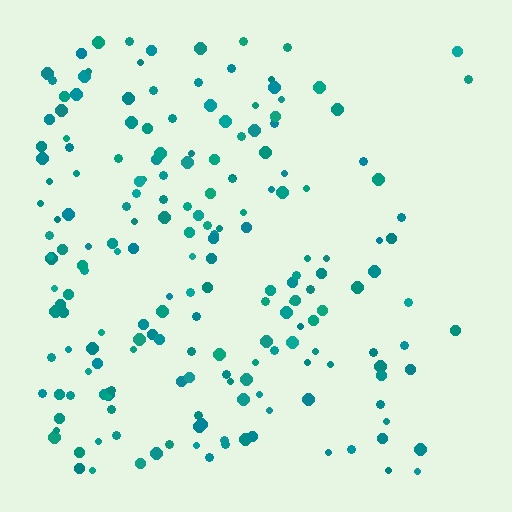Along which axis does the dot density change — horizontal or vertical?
Horizontal.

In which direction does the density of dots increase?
From right to left, with the left side densest.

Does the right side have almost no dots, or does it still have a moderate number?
Still a moderate number, just noticeably fewer than the left.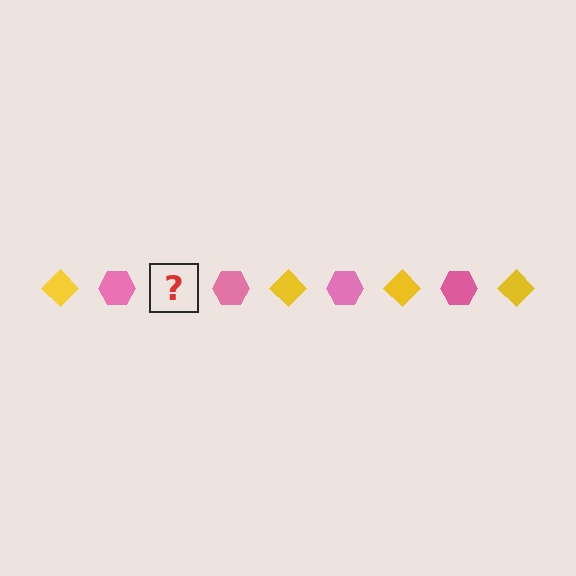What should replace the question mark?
The question mark should be replaced with a yellow diamond.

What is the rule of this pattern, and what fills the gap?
The rule is that the pattern alternates between yellow diamond and pink hexagon. The gap should be filled with a yellow diamond.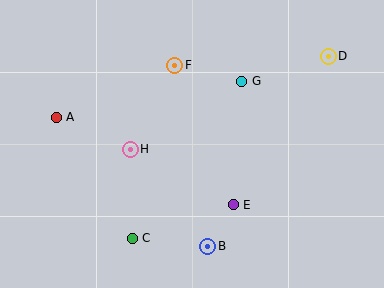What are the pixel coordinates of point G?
Point G is at (242, 81).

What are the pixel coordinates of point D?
Point D is at (328, 56).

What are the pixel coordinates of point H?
Point H is at (130, 149).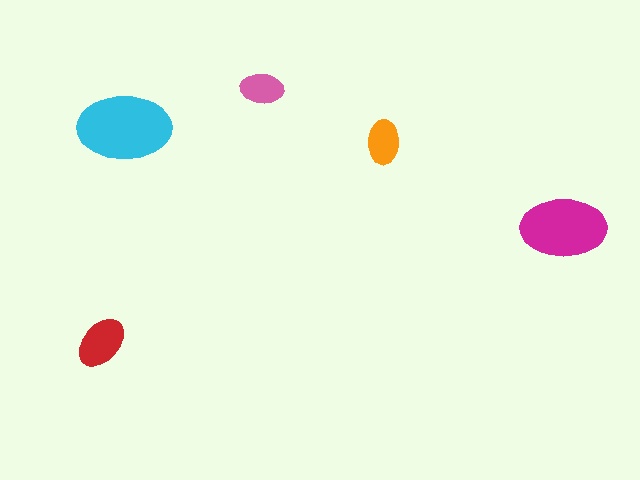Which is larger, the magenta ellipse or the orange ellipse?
The magenta one.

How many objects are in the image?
There are 5 objects in the image.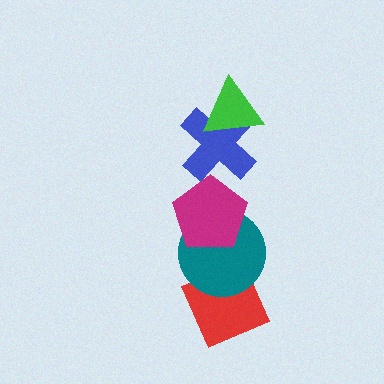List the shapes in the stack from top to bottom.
From top to bottom: the green triangle, the blue cross, the magenta pentagon, the teal circle, the red diamond.